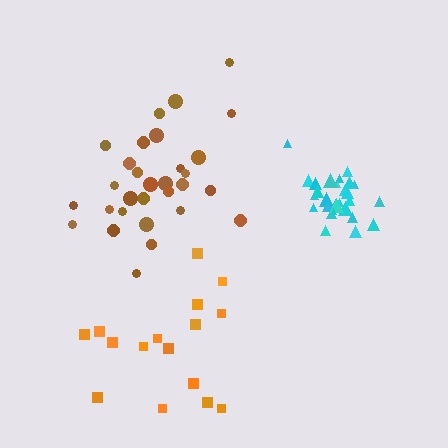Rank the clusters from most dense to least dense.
cyan, brown, orange.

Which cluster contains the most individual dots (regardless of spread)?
Brown (30).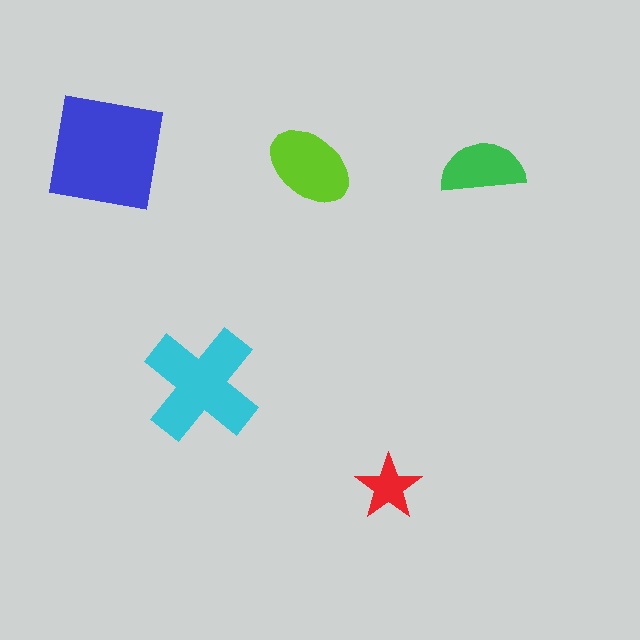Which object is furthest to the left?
The blue square is leftmost.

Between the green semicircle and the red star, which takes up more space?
The green semicircle.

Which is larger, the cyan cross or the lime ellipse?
The cyan cross.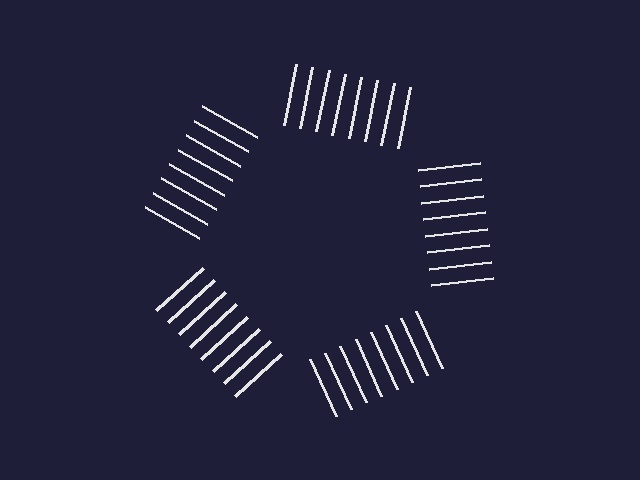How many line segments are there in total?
40 — 8 along each of the 5 edges.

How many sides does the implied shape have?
5 sides — the line-ends trace a pentagon.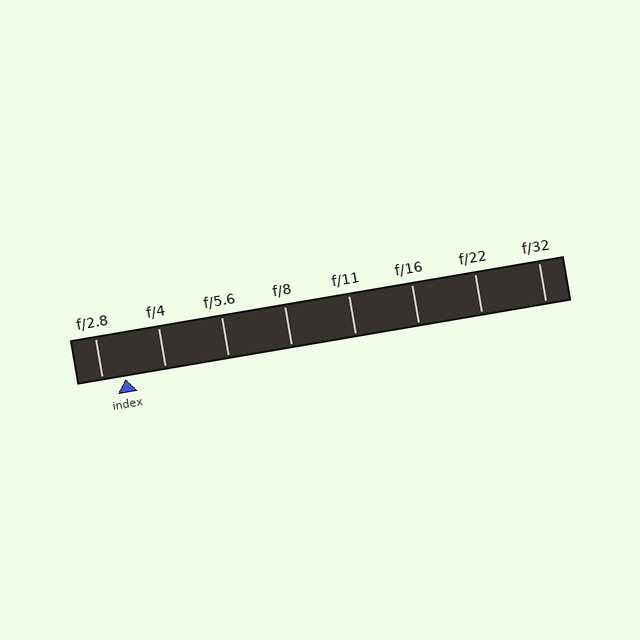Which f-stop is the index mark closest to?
The index mark is closest to f/2.8.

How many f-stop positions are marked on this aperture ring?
There are 8 f-stop positions marked.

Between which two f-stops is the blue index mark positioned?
The index mark is between f/2.8 and f/4.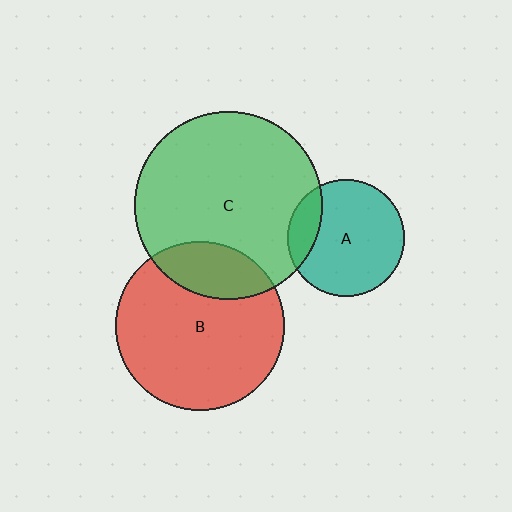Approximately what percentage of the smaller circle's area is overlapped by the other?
Approximately 15%.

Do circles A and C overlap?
Yes.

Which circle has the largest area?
Circle C (green).